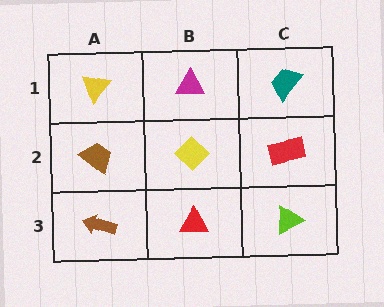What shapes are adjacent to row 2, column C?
A teal trapezoid (row 1, column C), a lime triangle (row 3, column C), a yellow diamond (row 2, column B).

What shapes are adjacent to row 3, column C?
A red rectangle (row 2, column C), a red triangle (row 3, column B).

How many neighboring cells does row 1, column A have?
2.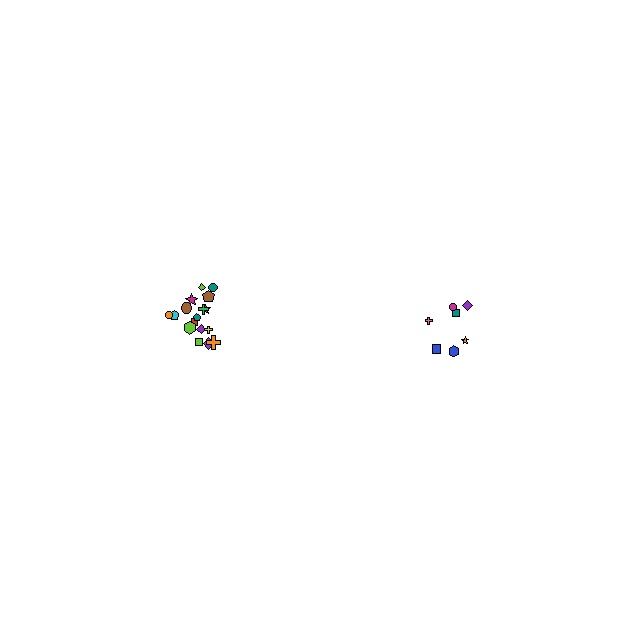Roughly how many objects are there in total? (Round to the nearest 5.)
Roughly 25 objects in total.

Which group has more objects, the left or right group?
The left group.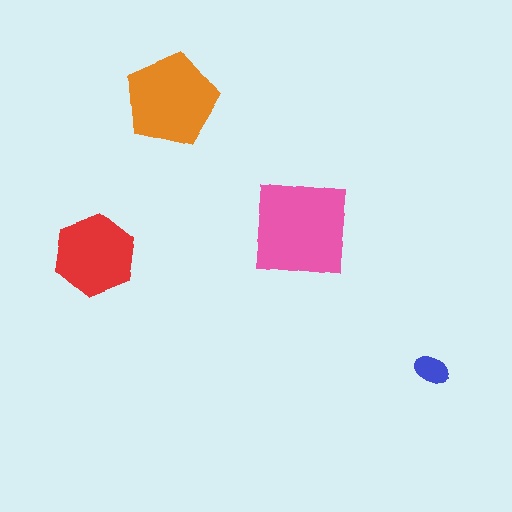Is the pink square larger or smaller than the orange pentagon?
Larger.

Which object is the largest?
The pink square.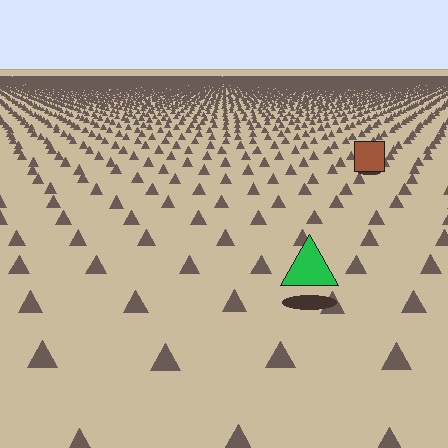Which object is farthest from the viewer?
The brown square is farthest from the viewer. It appears smaller and the ground texture around it is denser.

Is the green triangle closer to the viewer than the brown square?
Yes. The green triangle is closer — you can tell from the texture gradient: the ground texture is coarser near it.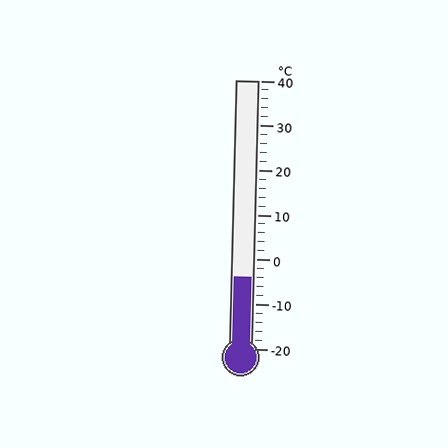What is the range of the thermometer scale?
The thermometer scale ranges from -20°C to 40°C.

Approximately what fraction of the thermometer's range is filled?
The thermometer is filled to approximately 25% of its range.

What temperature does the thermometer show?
The thermometer shows approximately -4°C.